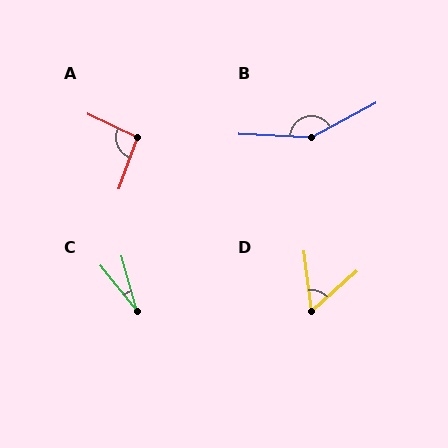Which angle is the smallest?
C, at approximately 24 degrees.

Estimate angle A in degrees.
Approximately 95 degrees.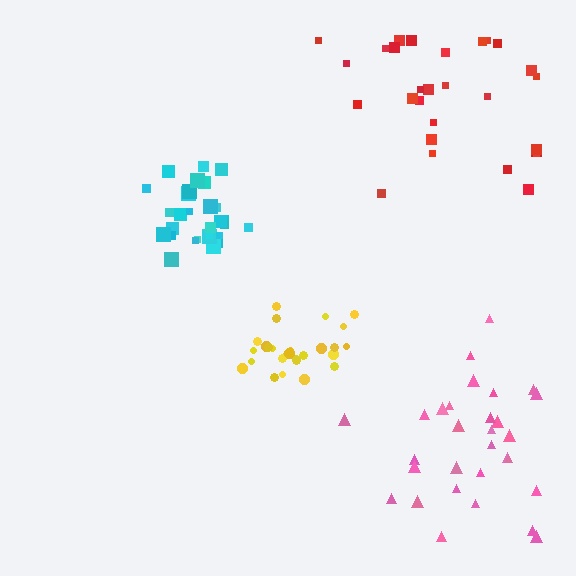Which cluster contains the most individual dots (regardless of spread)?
Pink (30).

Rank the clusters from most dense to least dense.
cyan, yellow, pink, red.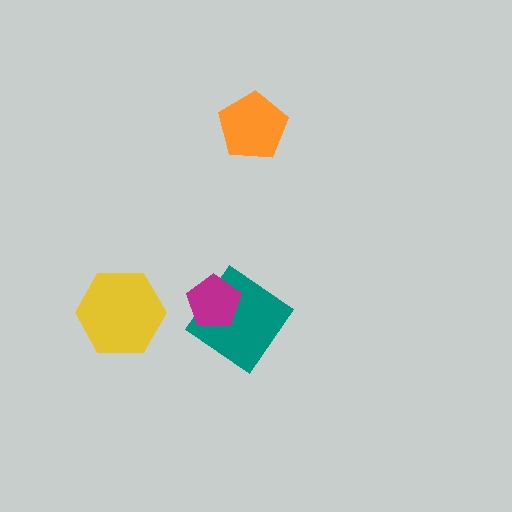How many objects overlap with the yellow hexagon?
0 objects overlap with the yellow hexagon.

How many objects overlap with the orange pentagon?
0 objects overlap with the orange pentagon.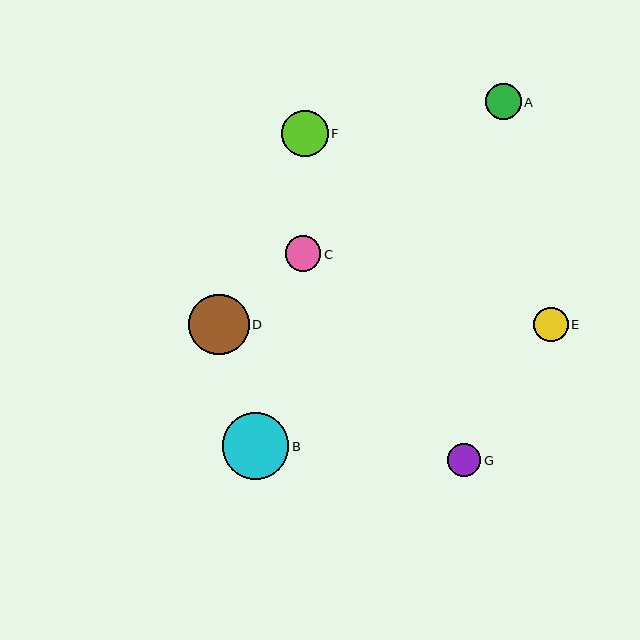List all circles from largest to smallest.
From largest to smallest: B, D, F, A, C, E, G.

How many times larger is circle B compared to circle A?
Circle B is approximately 1.9 times the size of circle A.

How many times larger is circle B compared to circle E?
Circle B is approximately 1.9 times the size of circle E.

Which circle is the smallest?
Circle G is the smallest with a size of approximately 33 pixels.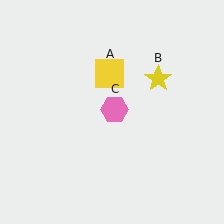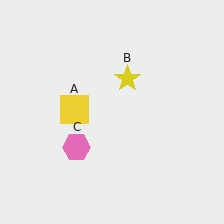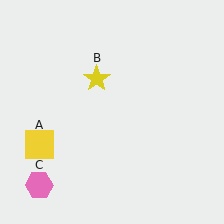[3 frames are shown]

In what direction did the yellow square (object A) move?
The yellow square (object A) moved down and to the left.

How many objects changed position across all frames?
3 objects changed position: yellow square (object A), yellow star (object B), pink hexagon (object C).